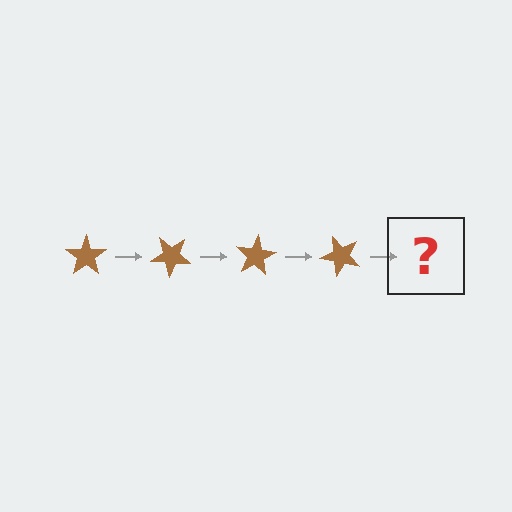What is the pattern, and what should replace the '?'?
The pattern is that the star rotates 40 degrees each step. The '?' should be a brown star rotated 160 degrees.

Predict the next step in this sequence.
The next step is a brown star rotated 160 degrees.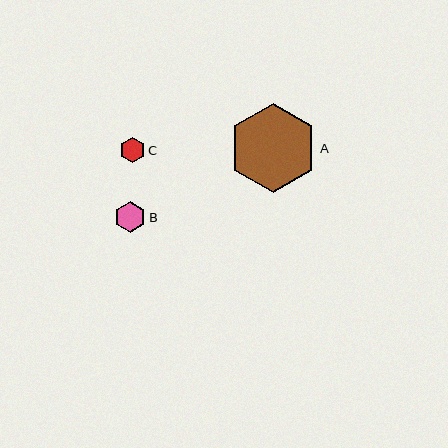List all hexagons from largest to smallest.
From largest to smallest: A, B, C.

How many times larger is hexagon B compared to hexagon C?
Hexagon B is approximately 1.2 times the size of hexagon C.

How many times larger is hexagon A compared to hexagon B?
Hexagon A is approximately 2.8 times the size of hexagon B.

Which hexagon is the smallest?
Hexagon C is the smallest with a size of approximately 25 pixels.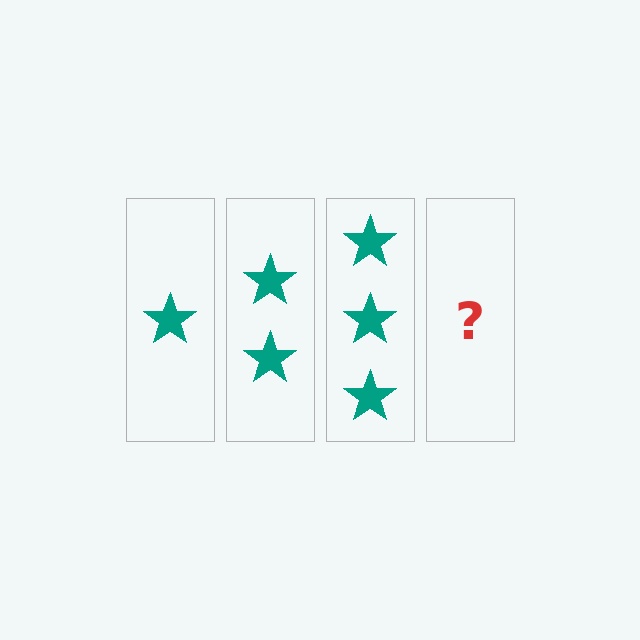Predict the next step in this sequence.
The next step is 4 stars.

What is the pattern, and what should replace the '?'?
The pattern is that each step adds one more star. The '?' should be 4 stars.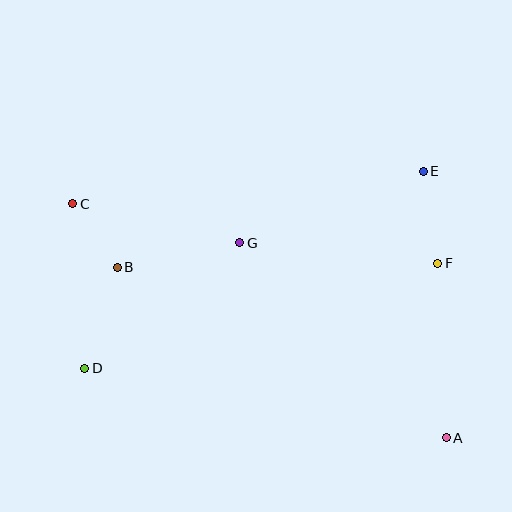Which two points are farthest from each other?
Points A and C are farthest from each other.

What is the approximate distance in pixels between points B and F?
The distance between B and F is approximately 320 pixels.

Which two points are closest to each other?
Points B and C are closest to each other.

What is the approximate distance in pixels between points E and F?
The distance between E and F is approximately 93 pixels.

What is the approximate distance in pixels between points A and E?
The distance between A and E is approximately 268 pixels.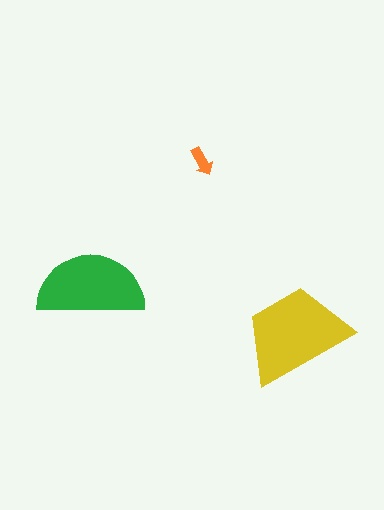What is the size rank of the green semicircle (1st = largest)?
2nd.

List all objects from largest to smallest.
The yellow trapezoid, the green semicircle, the orange arrow.